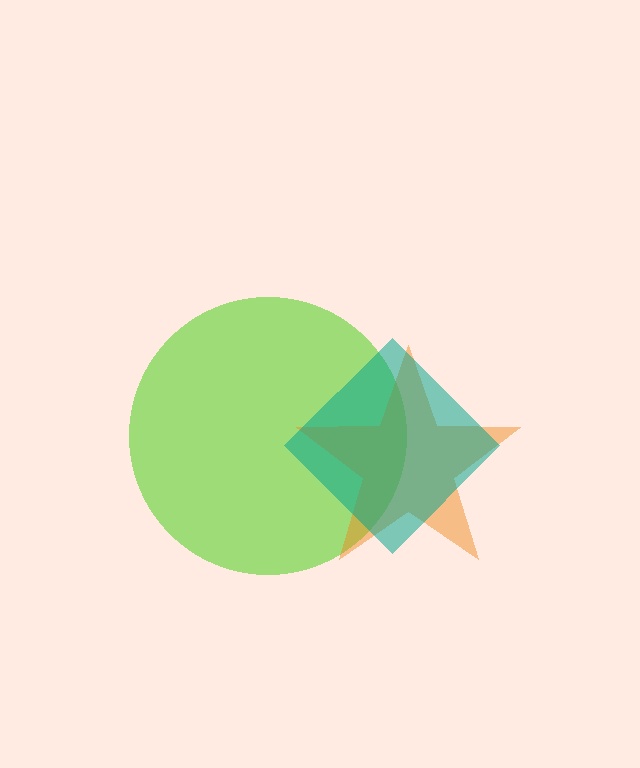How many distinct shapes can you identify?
There are 3 distinct shapes: a lime circle, an orange star, a teal diamond.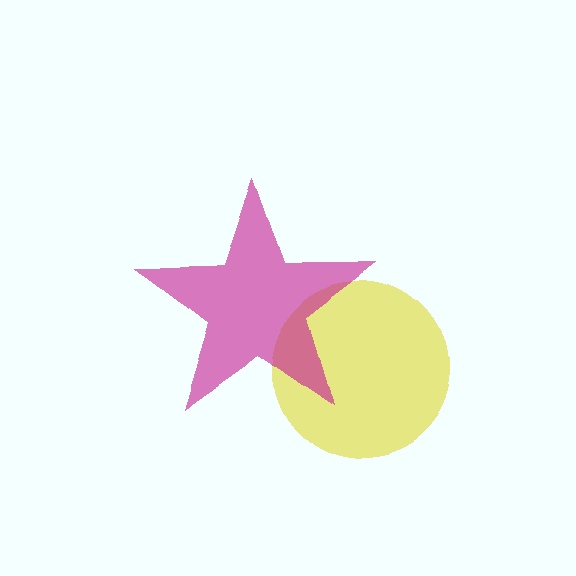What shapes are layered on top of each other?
The layered shapes are: a yellow circle, a magenta star.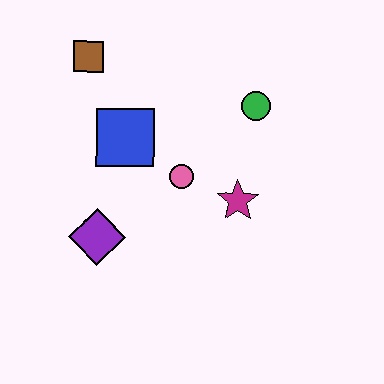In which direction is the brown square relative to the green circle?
The brown square is to the left of the green circle.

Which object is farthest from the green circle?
The purple diamond is farthest from the green circle.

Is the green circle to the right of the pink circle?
Yes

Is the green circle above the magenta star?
Yes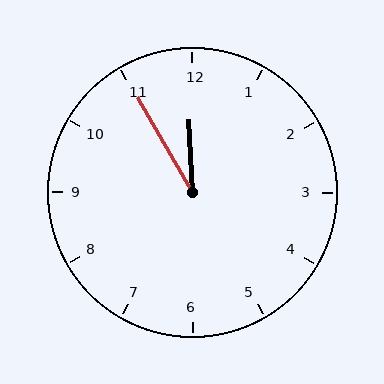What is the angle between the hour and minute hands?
Approximately 28 degrees.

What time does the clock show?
11:55.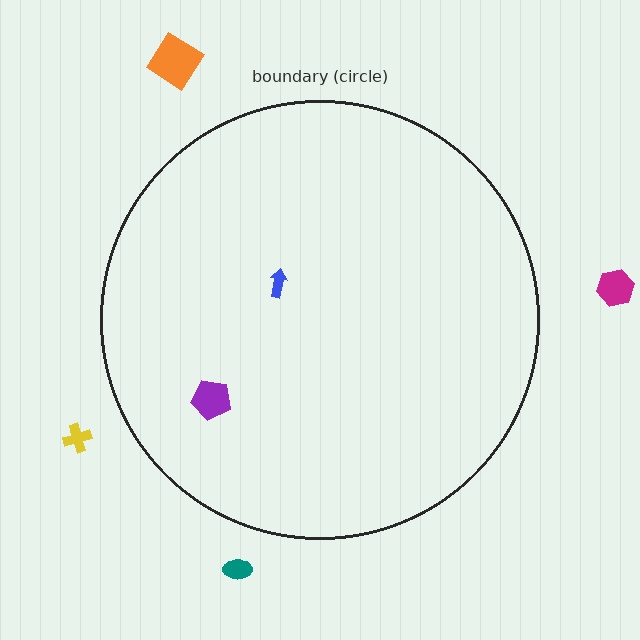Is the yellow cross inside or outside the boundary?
Outside.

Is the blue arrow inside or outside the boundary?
Inside.